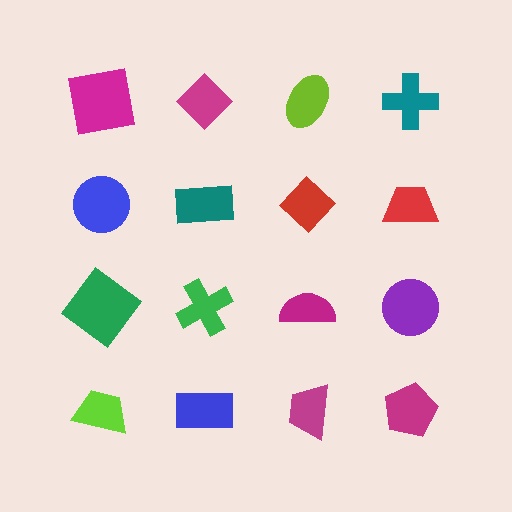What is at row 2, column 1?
A blue circle.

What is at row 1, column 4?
A teal cross.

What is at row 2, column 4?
A red trapezoid.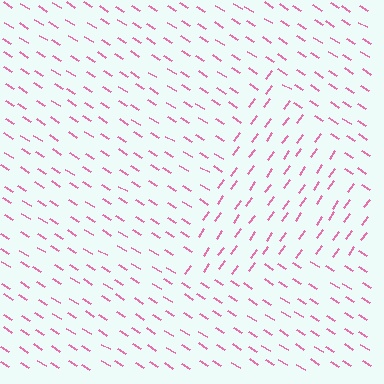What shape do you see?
I see a triangle.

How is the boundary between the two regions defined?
The boundary is defined purely by a change in line orientation (approximately 86 degrees difference). All lines are the same color and thickness.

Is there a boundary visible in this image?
Yes, there is a texture boundary formed by a change in line orientation.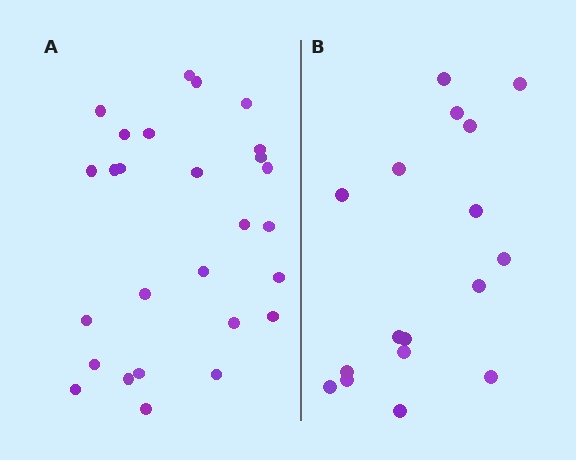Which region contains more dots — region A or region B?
Region A (the left region) has more dots.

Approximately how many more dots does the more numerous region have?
Region A has roughly 10 or so more dots than region B.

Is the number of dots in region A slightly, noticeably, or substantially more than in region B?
Region A has substantially more. The ratio is roughly 1.6 to 1.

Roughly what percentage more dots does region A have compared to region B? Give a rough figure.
About 60% more.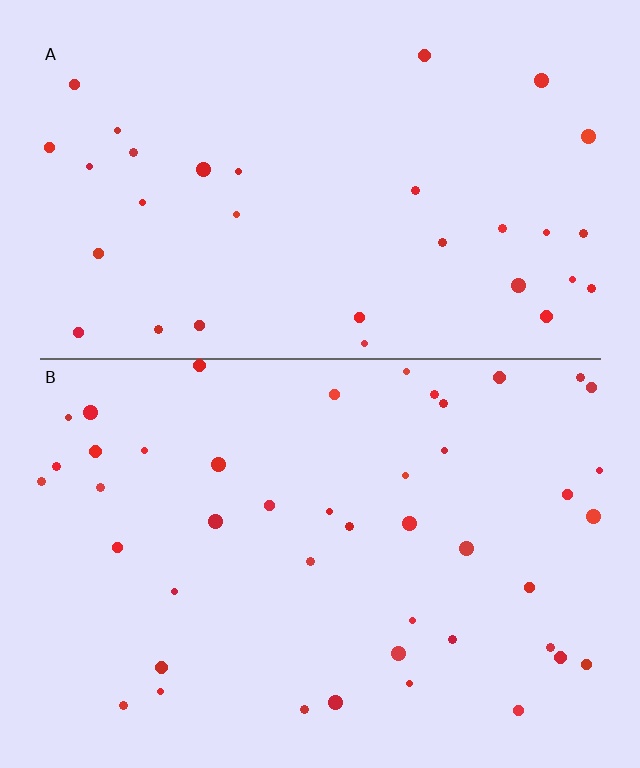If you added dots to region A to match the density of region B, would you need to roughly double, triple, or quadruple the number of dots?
Approximately double.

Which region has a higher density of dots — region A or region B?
B (the bottom).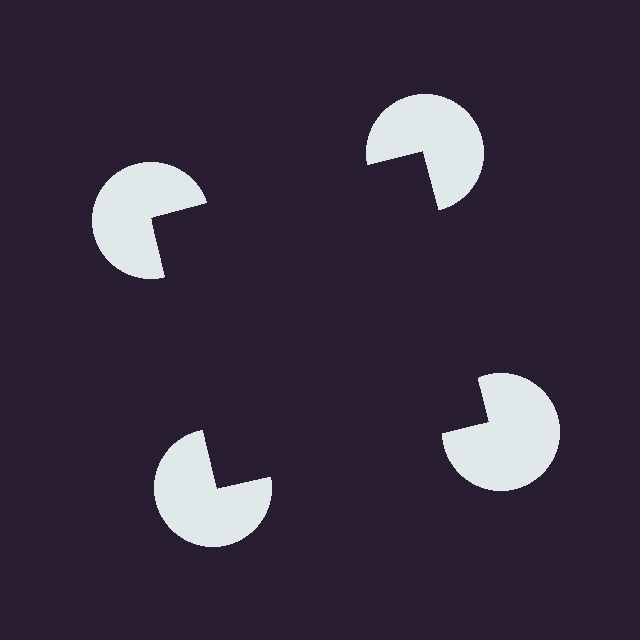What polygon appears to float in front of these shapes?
An illusory square — its edges are inferred from the aligned wedge cuts in the pac-man discs, not physically drawn.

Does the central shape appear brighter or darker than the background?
It typically appears slightly darker than the background, even though no actual brightness change is drawn.